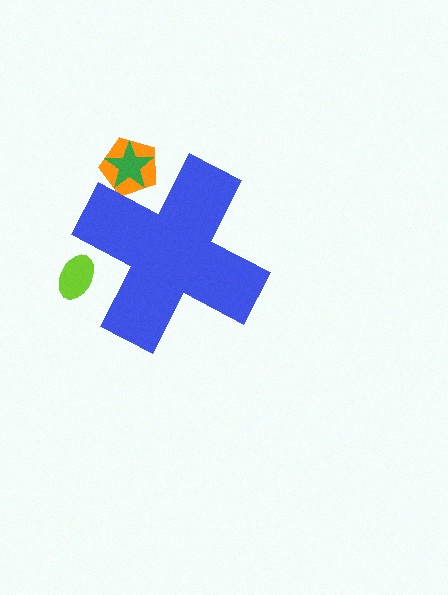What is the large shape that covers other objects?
A blue cross.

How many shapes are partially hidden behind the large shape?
3 shapes are partially hidden.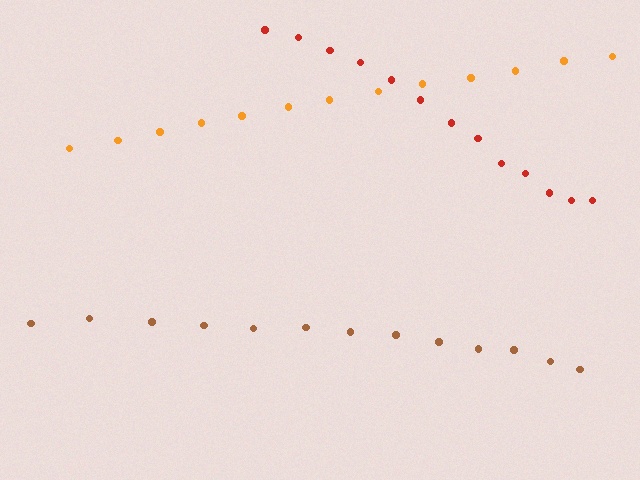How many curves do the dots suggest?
There are 3 distinct paths.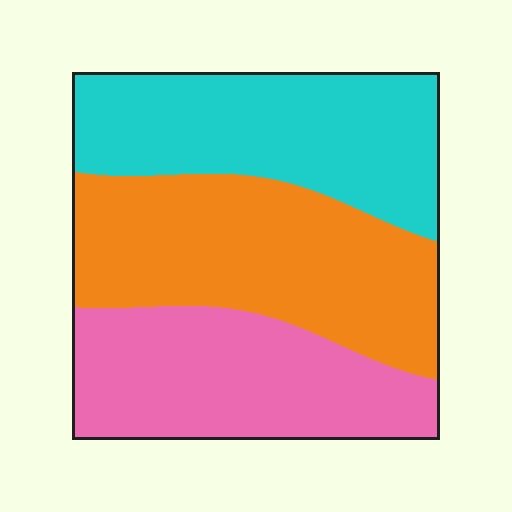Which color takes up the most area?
Orange, at roughly 35%.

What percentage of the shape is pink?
Pink takes up between a quarter and a half of the shape.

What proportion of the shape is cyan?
Cyan covers 32% of the shape.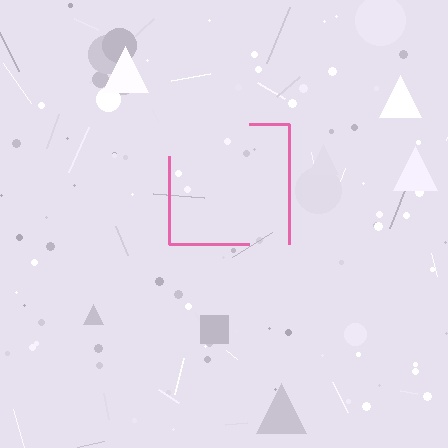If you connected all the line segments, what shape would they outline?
They would outline a square.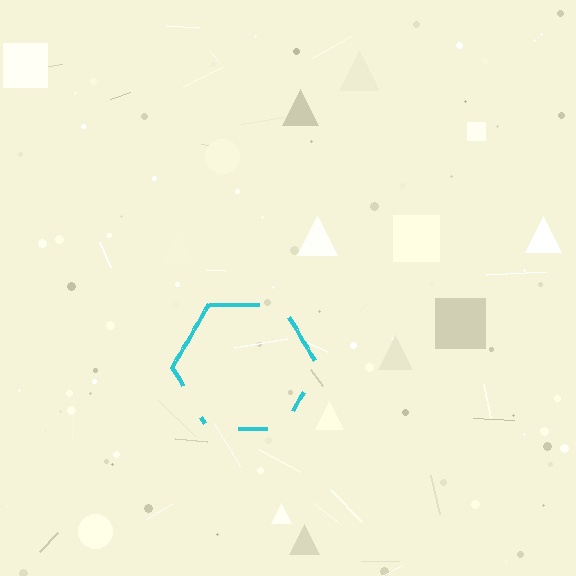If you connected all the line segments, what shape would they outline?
They would outline a hexagon.